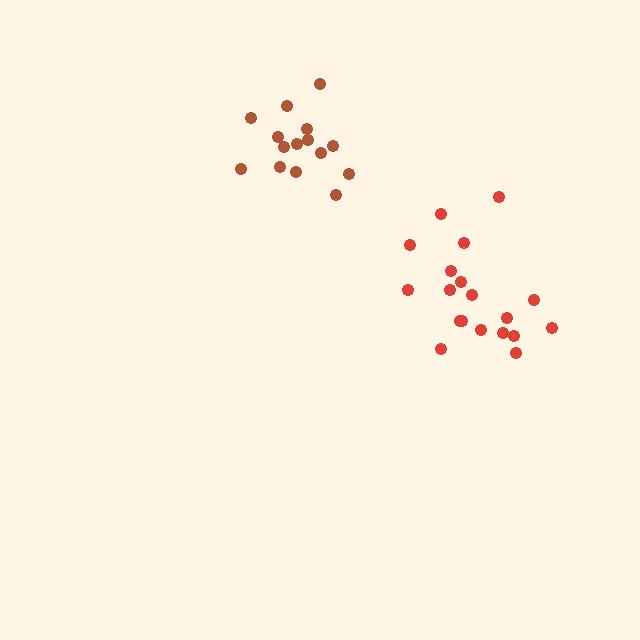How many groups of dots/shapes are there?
There are 2 groups.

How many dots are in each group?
Group 1: 19 dots, Group 2: 15 dots (34 total).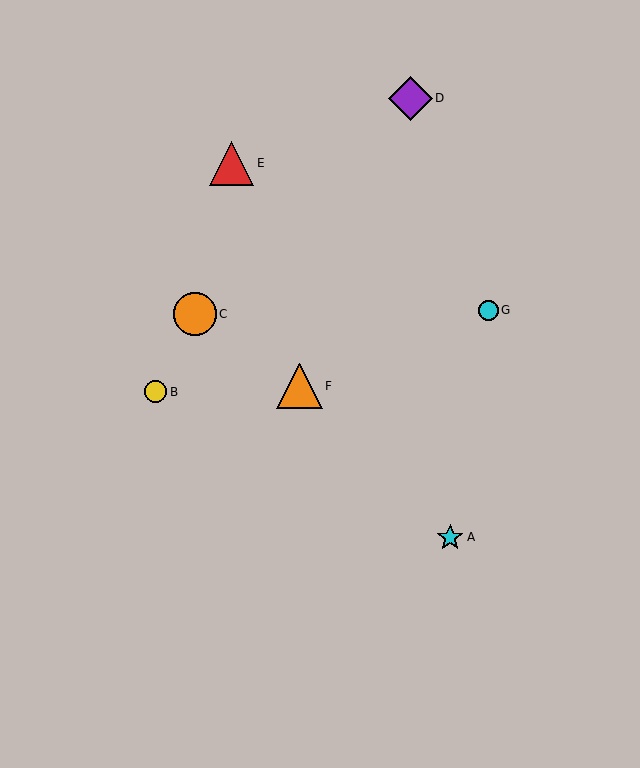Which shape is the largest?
The orange triangle (labeled F) is the largest.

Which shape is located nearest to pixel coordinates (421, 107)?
The purple diamond (labeled D) at (410, 98) is nearest to that location.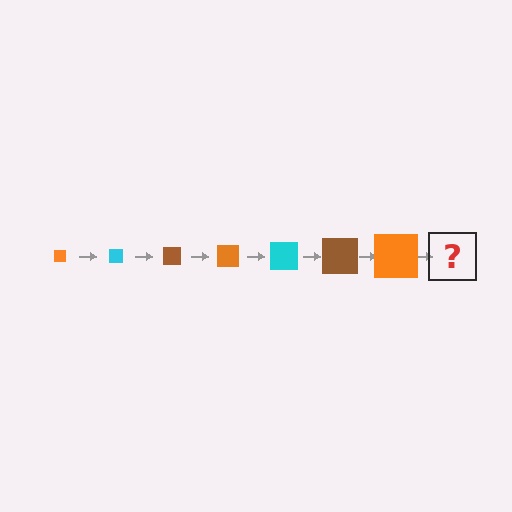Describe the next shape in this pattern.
It should be a cyan square, larger than the previous one.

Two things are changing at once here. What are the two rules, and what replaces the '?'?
The two rules are that the square grows larger each step and the color cycles through orange, cyan, and brown. The '?' should be a cyan square, larger than the previous one.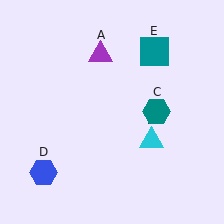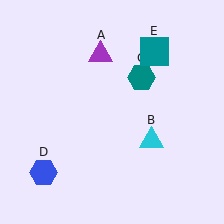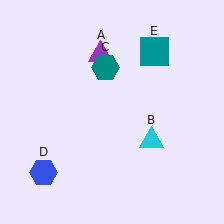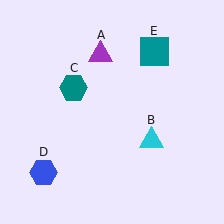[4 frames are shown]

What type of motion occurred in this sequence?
The teal hexagon (object C) rotated counterclockwise around the center of the scene.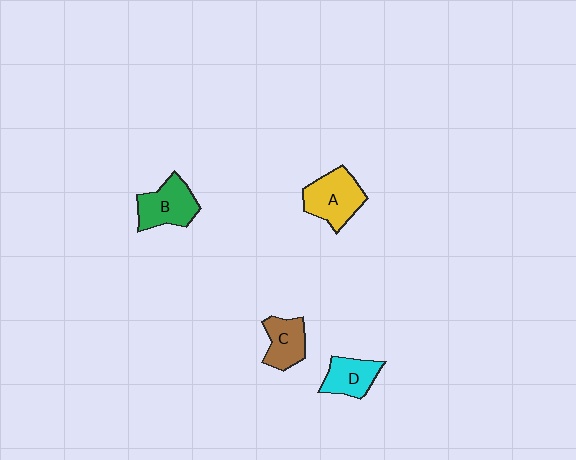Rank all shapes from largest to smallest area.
From largest to smallest: A (yellow), B (green), D (cyan), C (brown).